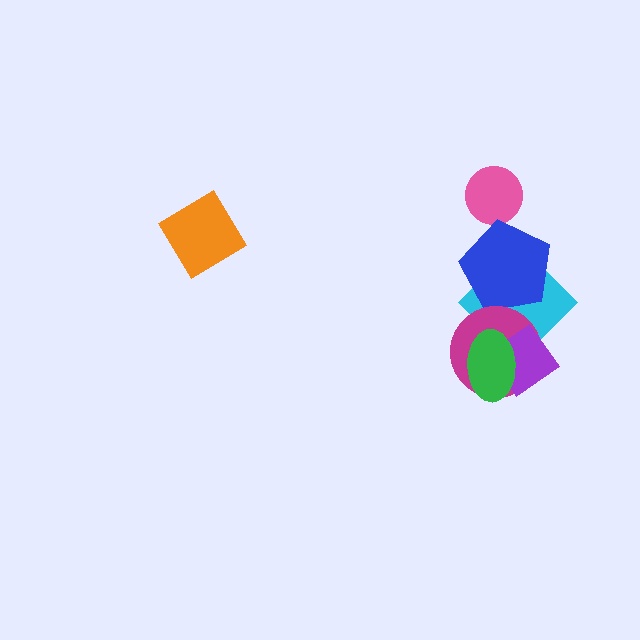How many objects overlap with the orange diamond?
0 objects overlap with the orange diamond.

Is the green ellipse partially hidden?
No, no other shape covers it.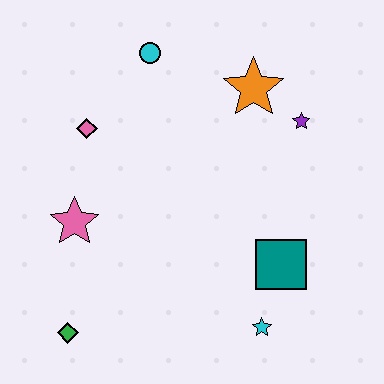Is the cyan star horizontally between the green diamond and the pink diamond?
No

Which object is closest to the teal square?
The cyan star is closest to the teal square.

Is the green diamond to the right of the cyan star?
No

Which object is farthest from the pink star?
The purple star is farthest from the pink star.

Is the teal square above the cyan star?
Yes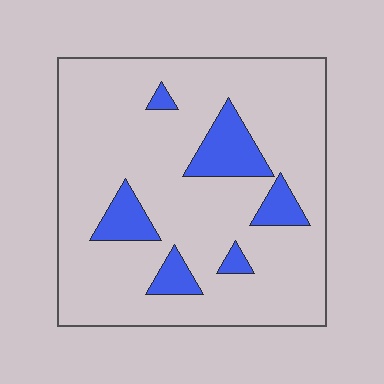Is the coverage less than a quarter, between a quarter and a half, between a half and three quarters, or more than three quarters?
Less than a quarter.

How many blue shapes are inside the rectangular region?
6.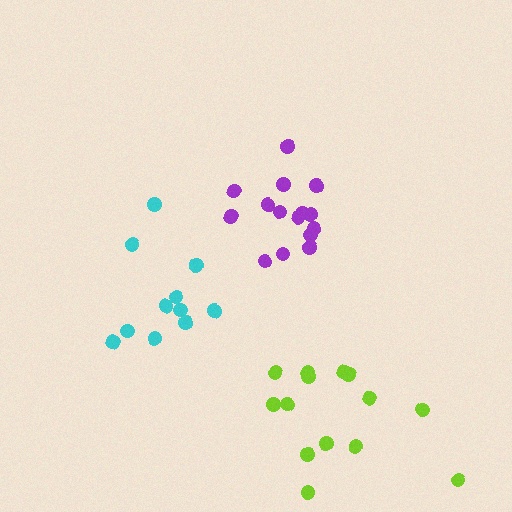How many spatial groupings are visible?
There are 3 spatial groupings.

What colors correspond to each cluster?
The clusters are colored: purple, cyan, lime.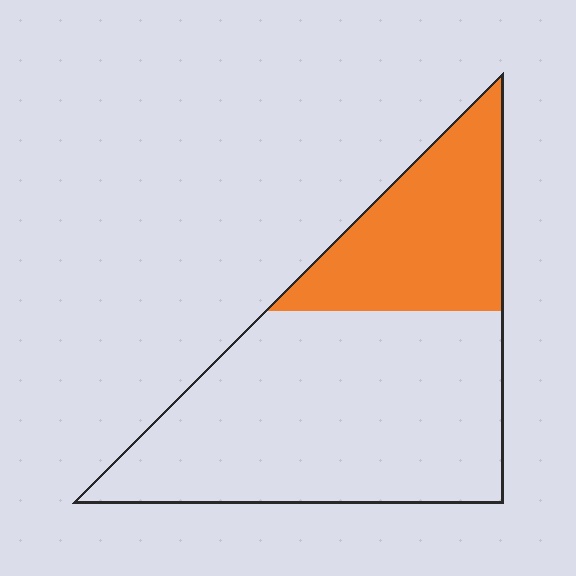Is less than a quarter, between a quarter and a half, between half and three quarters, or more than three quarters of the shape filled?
Between a quarter and a half.